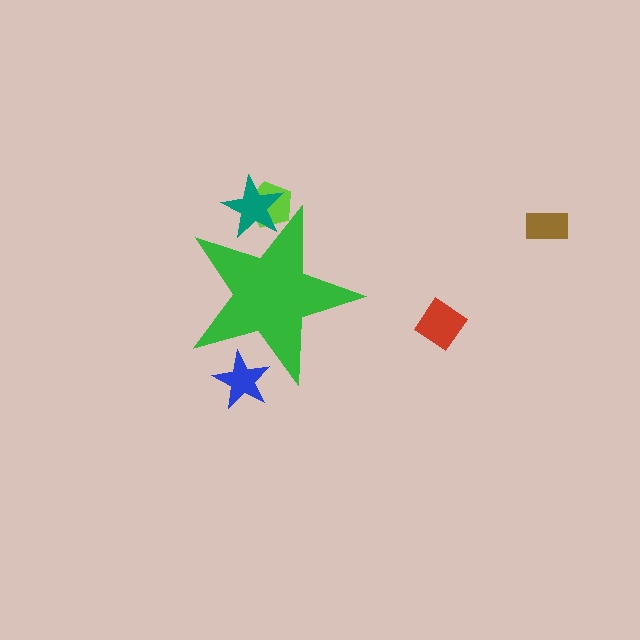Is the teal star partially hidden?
Yes, the teal star is partially hidden behind the green star.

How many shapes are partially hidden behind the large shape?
3 shapes are partially hidden.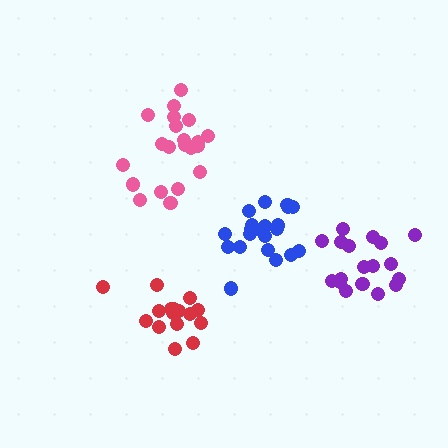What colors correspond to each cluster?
The clusters are colored: pink, blue, purple, red.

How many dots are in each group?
Group 1: 21 dots, Group 2: 21 dots, Group 3: 18 dots, Group 4: 16 dots (76 total).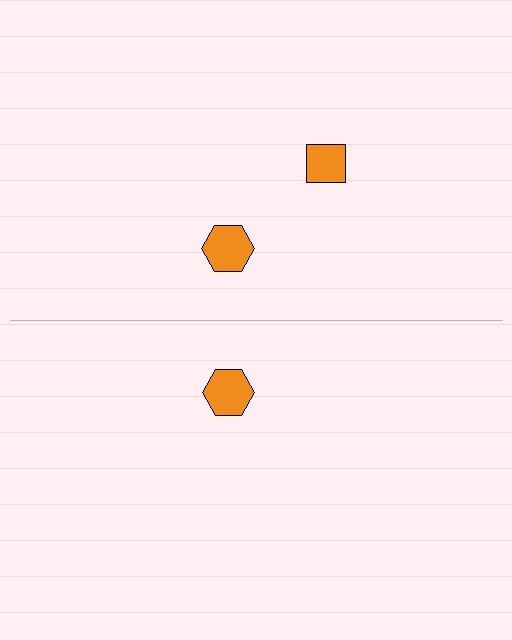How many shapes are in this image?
There are 3 shapes in this image.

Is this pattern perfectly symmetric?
No, the pattern is not perfectly symmetric. A orange square is missing from the bottom side.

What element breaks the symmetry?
A orange square is missing from the bottom side.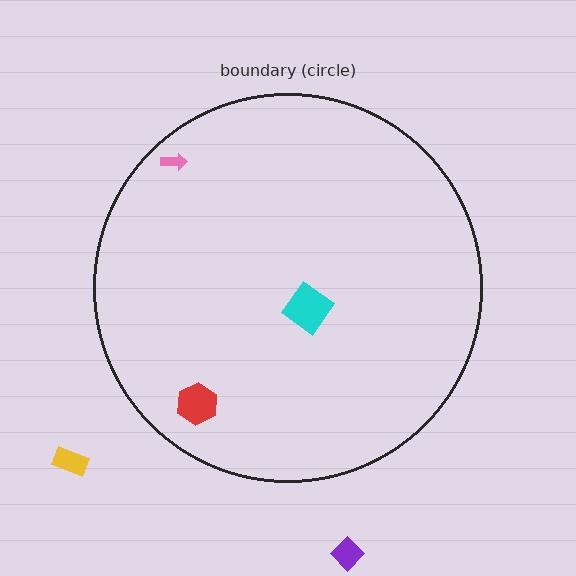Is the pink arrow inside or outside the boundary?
Inside.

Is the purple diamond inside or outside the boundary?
Outside.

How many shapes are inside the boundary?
3 inside, 2 outside.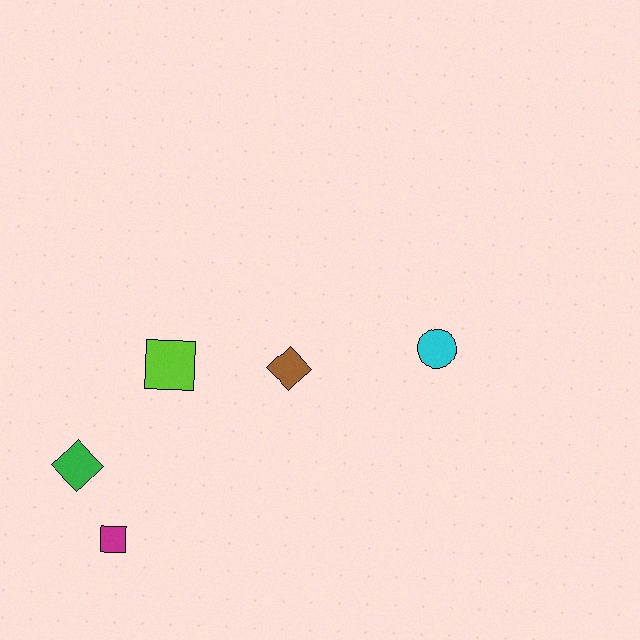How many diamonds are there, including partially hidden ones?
There are 2 diamonds.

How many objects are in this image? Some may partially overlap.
There are 5 objects.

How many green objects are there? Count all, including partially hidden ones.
There is 1 green object.